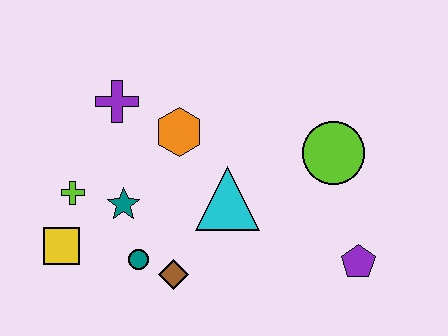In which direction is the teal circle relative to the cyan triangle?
The teal circle is to the left of the cyan triangle.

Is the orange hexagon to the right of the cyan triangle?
No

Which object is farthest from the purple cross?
The purple pentagon is farthest from the purple cross.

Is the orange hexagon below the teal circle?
No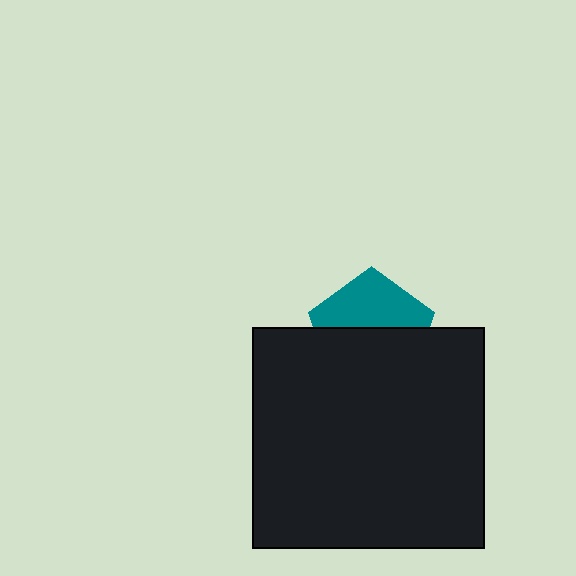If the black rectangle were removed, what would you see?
You would see the complete teal pentagon.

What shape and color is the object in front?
The object in front is a black rectangle.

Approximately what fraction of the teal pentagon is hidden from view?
Roughly 55% of the teal pentagon is hidden behind the black rectangle.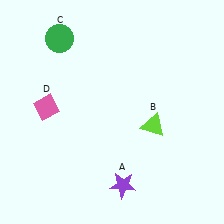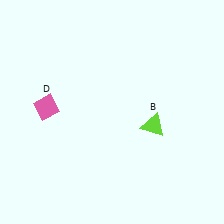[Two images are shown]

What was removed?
The purple star (A), the green circle (C) were removed in Image 2.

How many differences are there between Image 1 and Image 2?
There are 2 differences between the two images.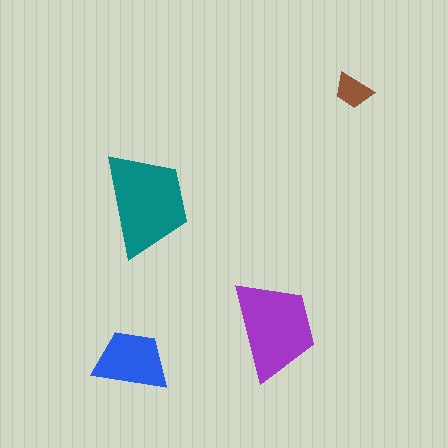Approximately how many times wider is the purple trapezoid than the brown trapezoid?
About 2.5 times wider.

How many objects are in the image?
There are 4 objects in the image.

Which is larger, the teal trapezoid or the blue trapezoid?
The teal one.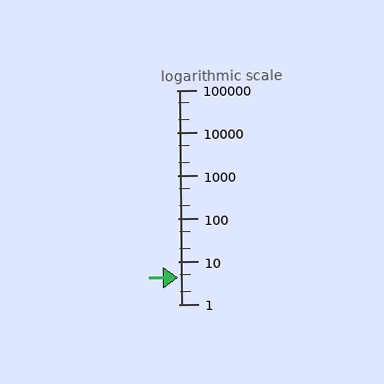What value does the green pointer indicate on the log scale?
The pointer indicates approximately 4.1.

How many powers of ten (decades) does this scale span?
The scale spans 5 decades, from 1 to 100000.